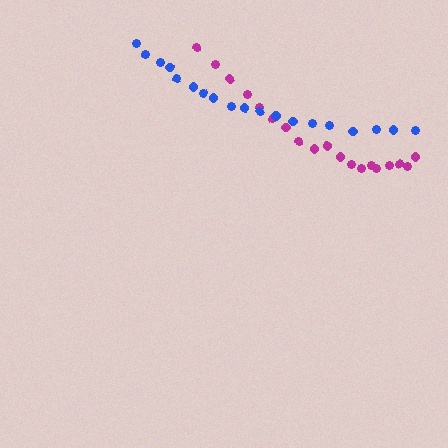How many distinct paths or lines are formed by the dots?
There are 2 distinct paths.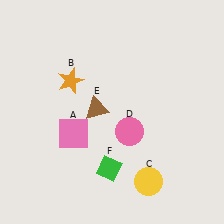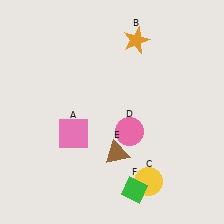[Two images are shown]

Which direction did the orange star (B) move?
The orange star (B) moved right.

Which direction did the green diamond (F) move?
The green diamond (F) moved right.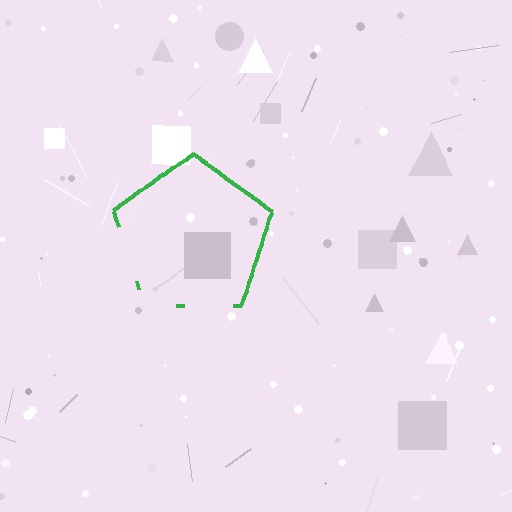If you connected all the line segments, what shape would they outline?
They would outline a pentagon.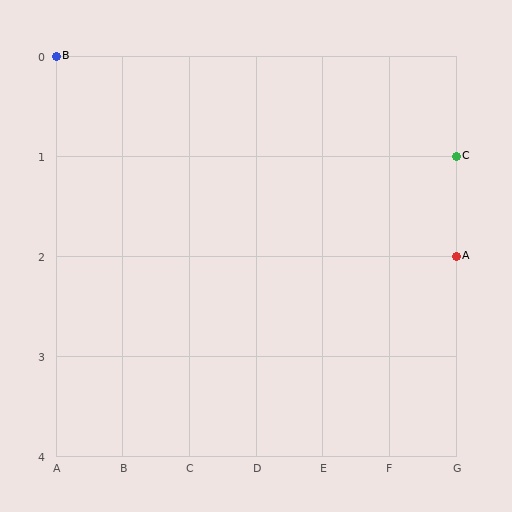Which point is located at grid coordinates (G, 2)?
Point A is at (G, 2).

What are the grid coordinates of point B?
Point B is at grid coordinates (A, 0).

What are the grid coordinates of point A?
Point A is at grid coordinates (G, 2).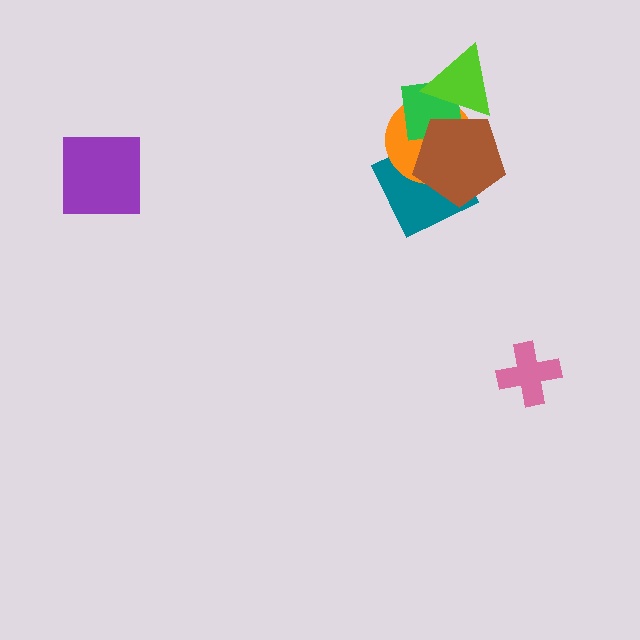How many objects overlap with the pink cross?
0 objects overlap with the pink cross.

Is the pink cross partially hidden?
No, no other shape covers it.